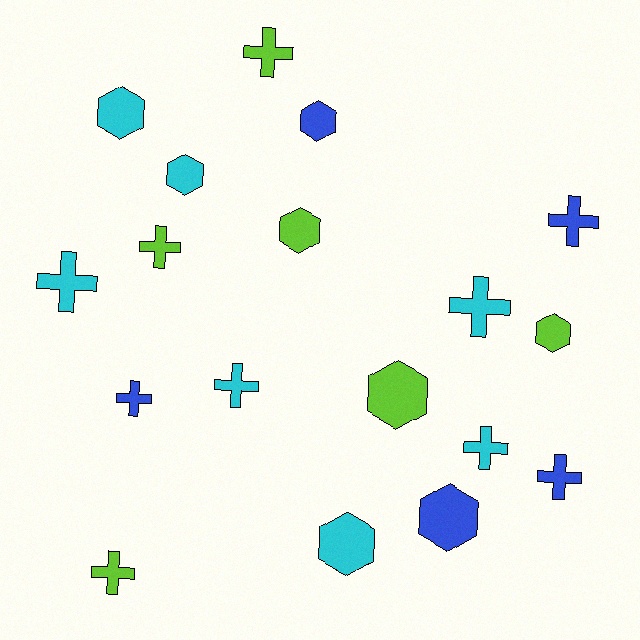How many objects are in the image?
There are 18 objects.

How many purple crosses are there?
There are no purple crosses.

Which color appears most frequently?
Cyan, with 7 objects.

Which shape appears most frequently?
Cross, with 10 objects.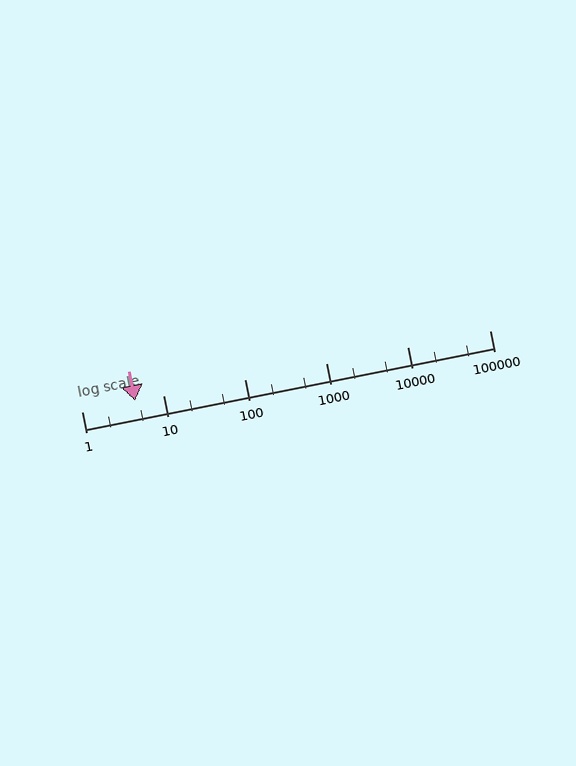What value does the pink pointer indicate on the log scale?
The pointer indicates approximately 4.5.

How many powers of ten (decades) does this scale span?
The scale spans 5 decades, from 1 to 100000.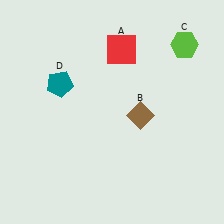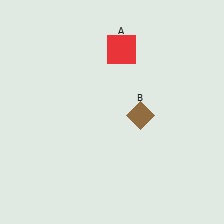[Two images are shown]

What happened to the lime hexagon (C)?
The lime hexagon (C) was removed in Image 2. It was in the top-right area of Image 1.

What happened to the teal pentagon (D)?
The teal pentagon (D) was removed in Image 2. It was in the top-left area of Image 1.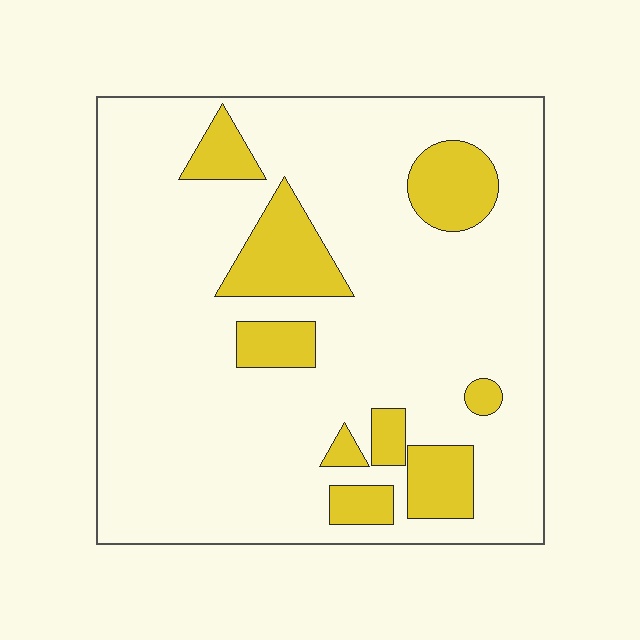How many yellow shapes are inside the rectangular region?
9.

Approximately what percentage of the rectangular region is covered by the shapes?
Approximately 15%.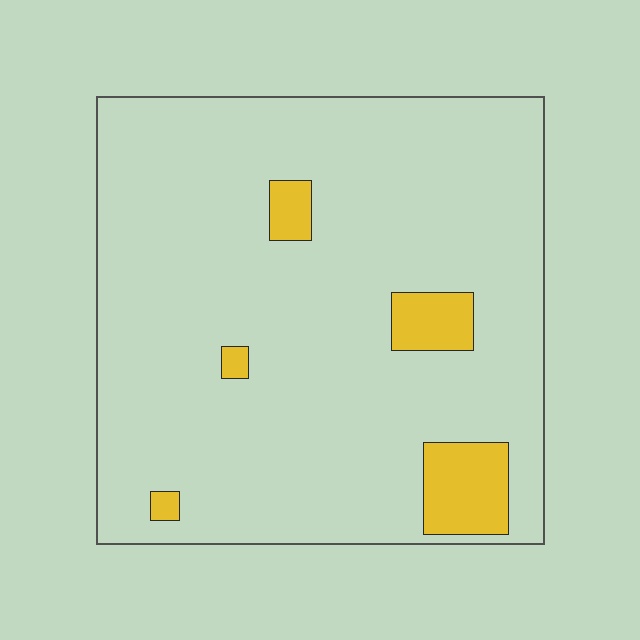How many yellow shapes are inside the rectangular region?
5.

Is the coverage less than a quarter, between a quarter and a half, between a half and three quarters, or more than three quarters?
Less than a quarter.